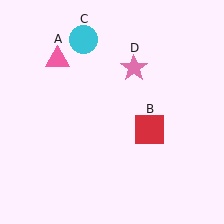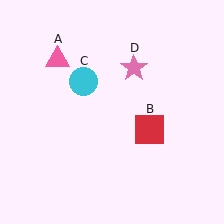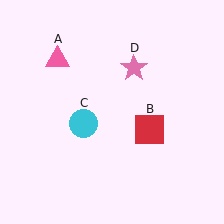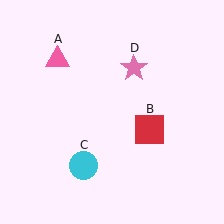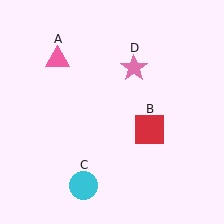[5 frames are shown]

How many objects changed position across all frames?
1 object changed position: cyan circle (object C).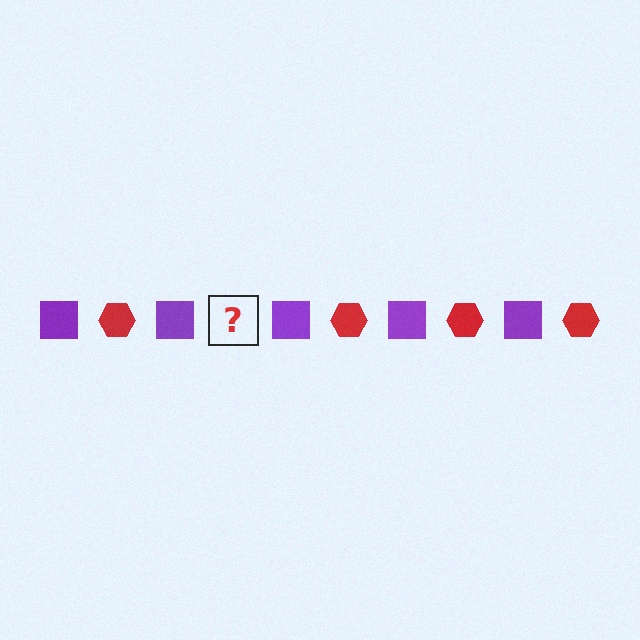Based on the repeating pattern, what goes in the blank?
The blank should be a red hexagon.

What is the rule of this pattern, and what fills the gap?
The rule is that the pattern alternates between purple square and red hexagon. The gap should be filled with a red hexagon.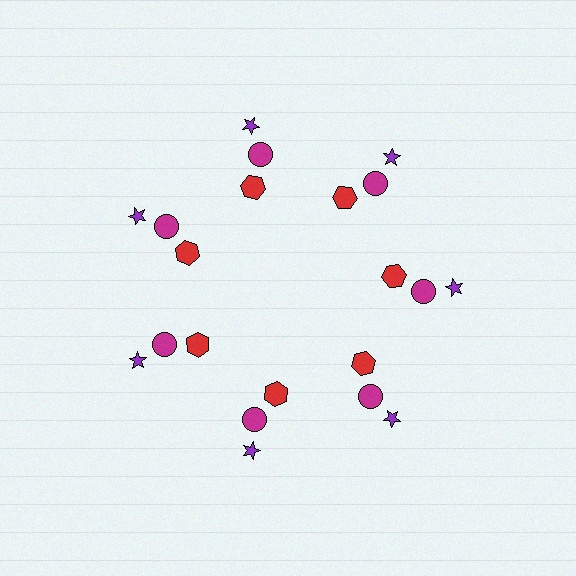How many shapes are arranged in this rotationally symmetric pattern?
There are 21 shapes, arranged in 7 groups of 3.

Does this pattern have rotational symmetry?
Yes, this pattern has 7-fold rotational symmetry. It looks the same after rotating 51 degrees around the center.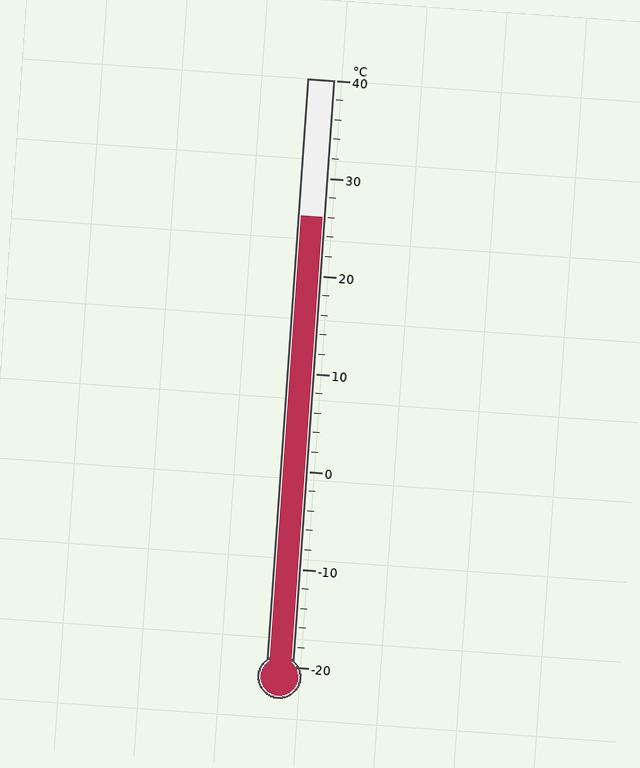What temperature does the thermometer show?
The thermometer shows approximately 26°C.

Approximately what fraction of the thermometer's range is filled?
The thermometer is filled to approximately 75% of its range.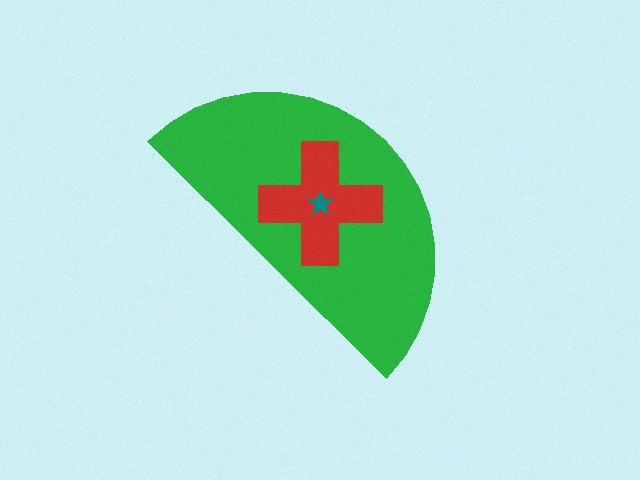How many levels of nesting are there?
3.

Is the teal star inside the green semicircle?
Yes.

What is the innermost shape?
The teal star.